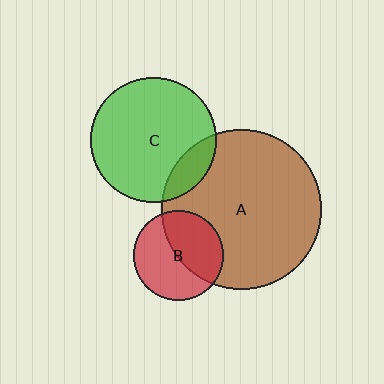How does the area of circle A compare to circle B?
Approximately 3.2 times.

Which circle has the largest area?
Circle A (brown).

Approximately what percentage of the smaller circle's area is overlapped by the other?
Approximately 45%.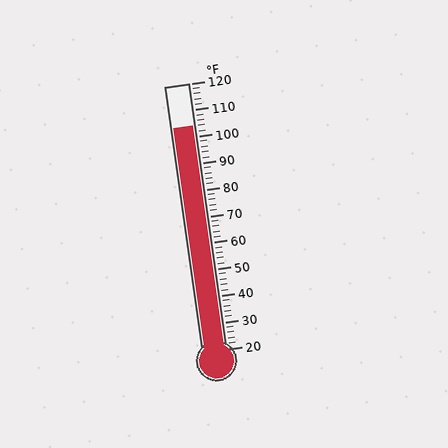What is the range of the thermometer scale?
The thermometer scale ranges from 20°F to 120°F.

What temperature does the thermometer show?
The thermometer shows approximately 104°F.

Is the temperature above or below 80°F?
The temperature is above 80°F.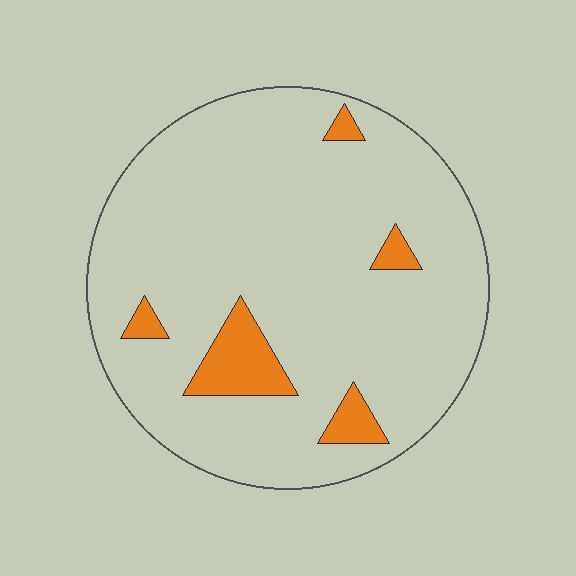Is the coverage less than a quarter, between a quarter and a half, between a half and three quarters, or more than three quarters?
Less than a quarter.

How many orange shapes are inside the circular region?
5.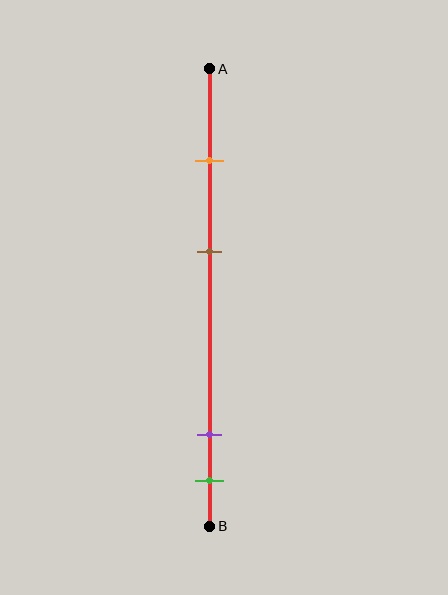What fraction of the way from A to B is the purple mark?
The purple mark is approximately 80% (0.8) of the way from A to B.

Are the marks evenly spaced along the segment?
No, the marks are not evenly spaced.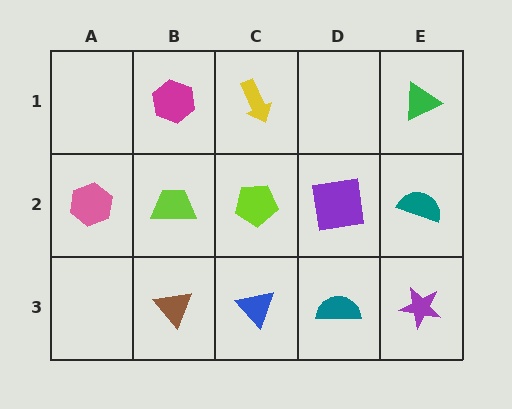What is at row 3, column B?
A brown triangle.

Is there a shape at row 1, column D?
No, that cell is empty.